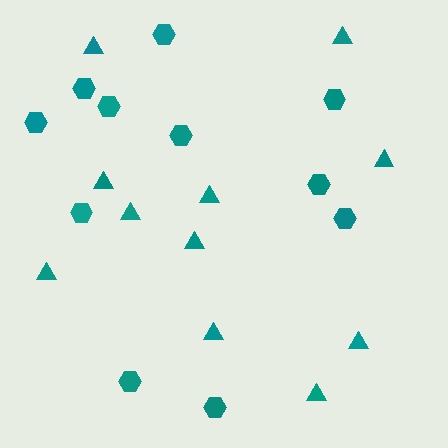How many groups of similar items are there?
There are 2 groups: one group of triangles (11) and one group of hexagons (11).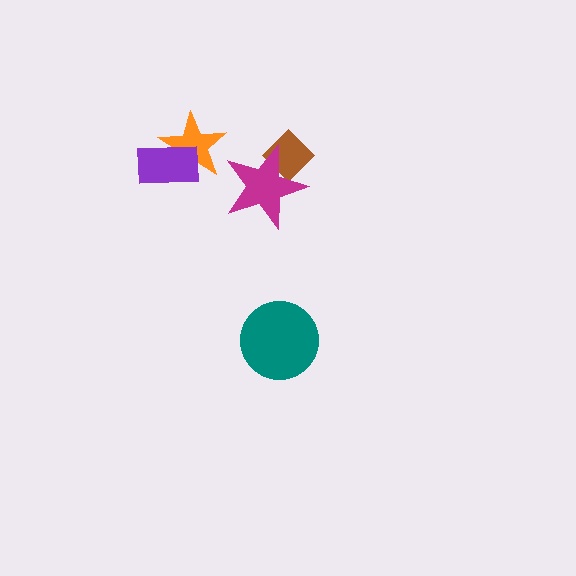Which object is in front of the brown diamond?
The magenta star is in front of the brown diamond.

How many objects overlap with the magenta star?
1 object overlaps with the magenta star.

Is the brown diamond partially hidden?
Yes, it is partially covered by another shape.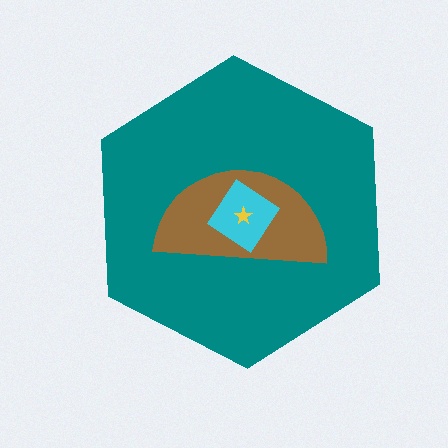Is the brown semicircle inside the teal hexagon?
Yes.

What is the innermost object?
The yellow star.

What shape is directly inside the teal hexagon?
The brown semicircle.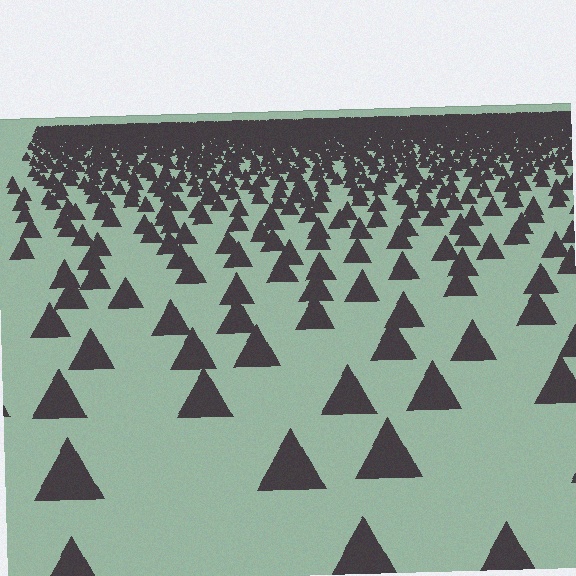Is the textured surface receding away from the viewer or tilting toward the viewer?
The surface is receding away from the viewer. Texture elements get smaller and denser toward the top.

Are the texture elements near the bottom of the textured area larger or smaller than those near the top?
Larger. Near the bottom, elements are closer to the viewer and appear at a bigger on-screen size.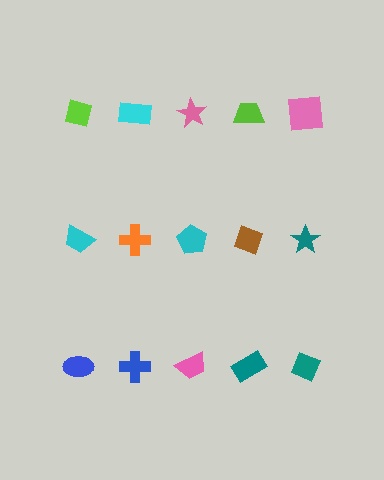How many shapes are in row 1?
5 shapes.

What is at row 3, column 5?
A teal diamond.